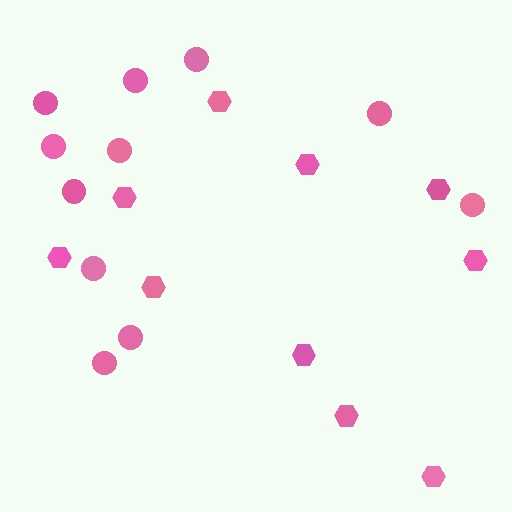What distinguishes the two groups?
There are 2 groups: one group of hexagons (10) and one group of circles (11).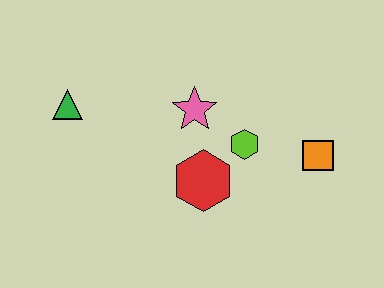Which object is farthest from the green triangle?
The orange square is farthest from the green triangle.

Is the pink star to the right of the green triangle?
Yes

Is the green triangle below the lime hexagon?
No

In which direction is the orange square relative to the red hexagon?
The orange square is to the right of the red hexagon.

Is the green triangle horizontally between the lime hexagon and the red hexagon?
No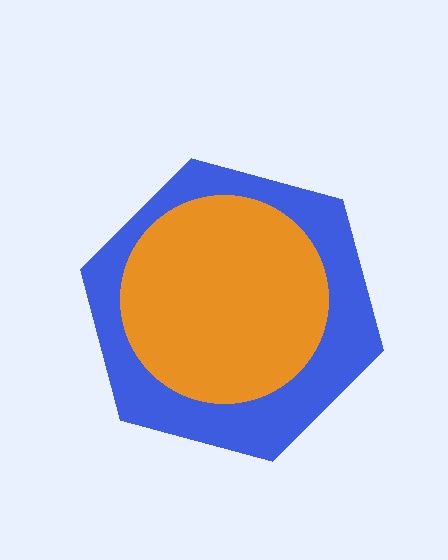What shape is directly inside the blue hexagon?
The orange circle.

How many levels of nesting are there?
2.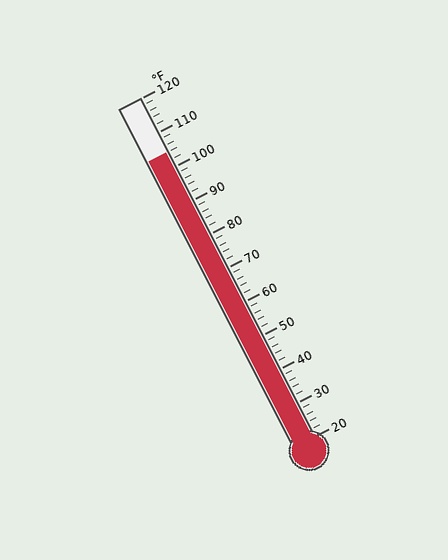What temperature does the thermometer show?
The thermometer shows approximately 104°F.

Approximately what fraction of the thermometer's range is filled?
The thermometer is filled to approximately 85% of its range.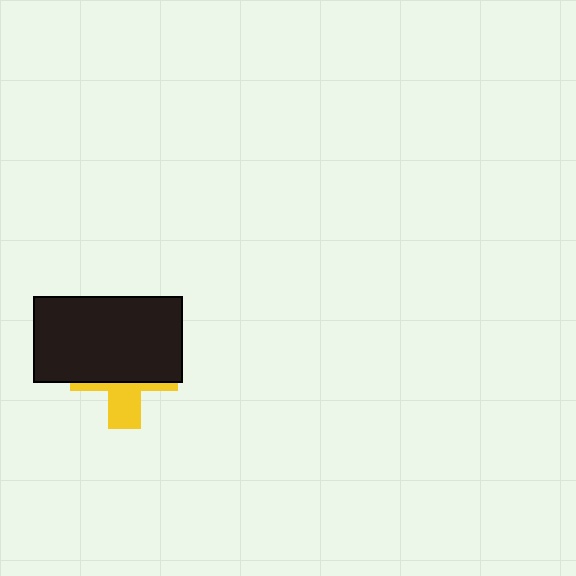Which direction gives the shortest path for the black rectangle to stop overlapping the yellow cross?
Moving up gives the shortest separation.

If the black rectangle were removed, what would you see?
You would see the complete yellow cross.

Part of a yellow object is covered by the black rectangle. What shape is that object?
It is a cross.